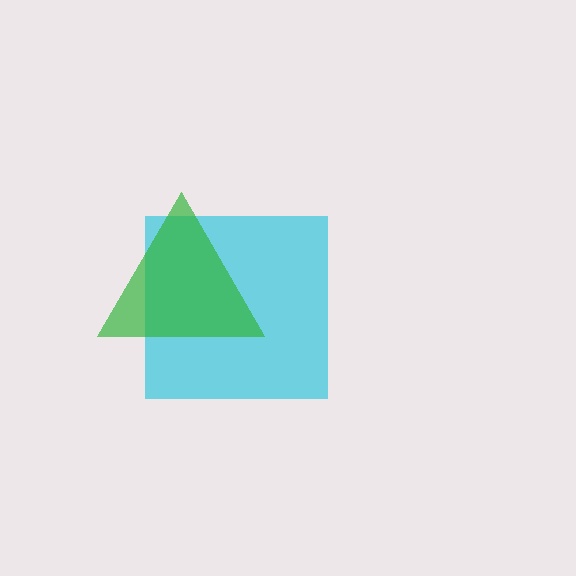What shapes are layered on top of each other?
The layered shapes are: a cyan square, a green triangle.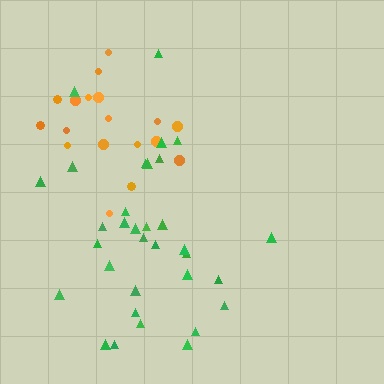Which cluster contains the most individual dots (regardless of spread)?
Green (33).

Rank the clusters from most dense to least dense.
orange, green.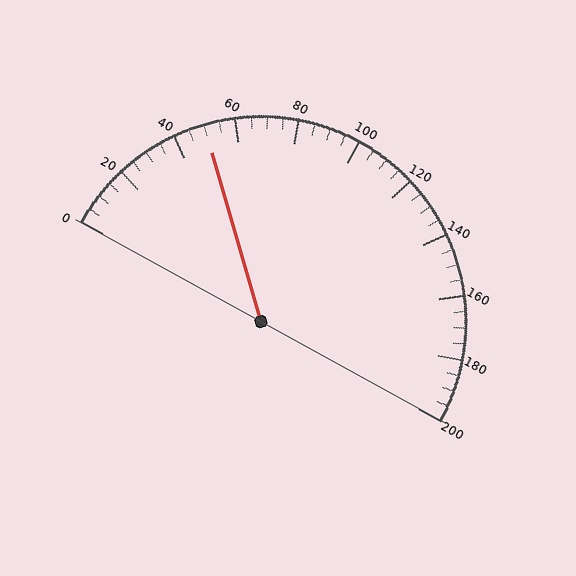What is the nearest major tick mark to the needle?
The nearest major tick mark is 40.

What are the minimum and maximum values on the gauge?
The gauge ranges from 0 to 200.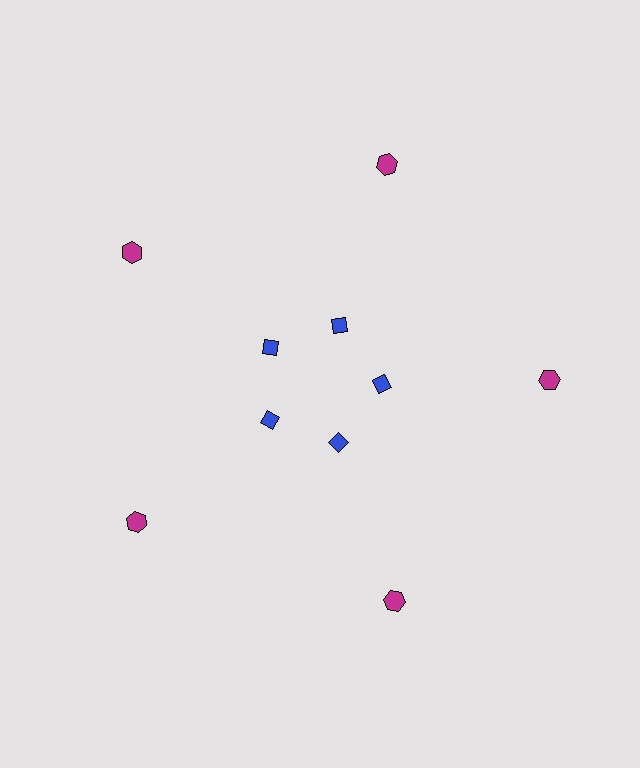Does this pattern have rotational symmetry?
Yes, this pattern has 5-fold rotational symmetry. It looks the same after rotating 72 degrees around the center.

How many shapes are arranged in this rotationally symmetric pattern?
There are 10 shapes, arranged in 5 groups of 2.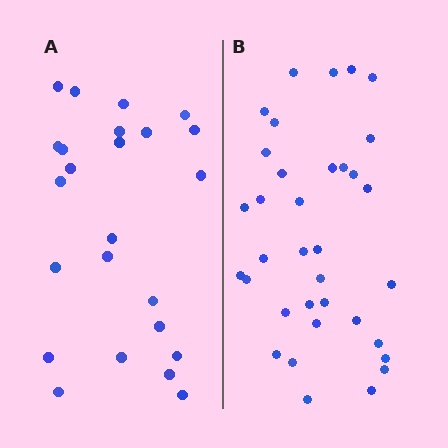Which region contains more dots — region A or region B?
Region B (the right region) has more dots.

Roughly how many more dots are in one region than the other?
Region B has roughly 12 or so more dots than region A.